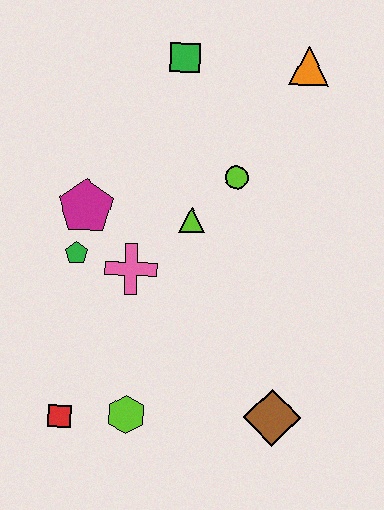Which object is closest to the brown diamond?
The lime hexagon is closest to the brown diamond.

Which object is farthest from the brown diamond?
The green square is farthest from the brown diamond.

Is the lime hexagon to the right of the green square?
No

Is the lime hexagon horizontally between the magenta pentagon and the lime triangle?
Yes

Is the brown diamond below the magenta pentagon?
Yes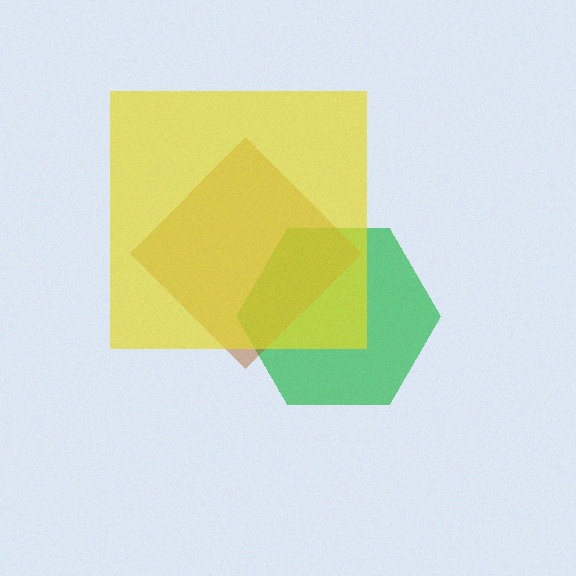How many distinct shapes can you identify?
There are 3 distinct shapes: a green hexagon, a brown diamond, a yellow square.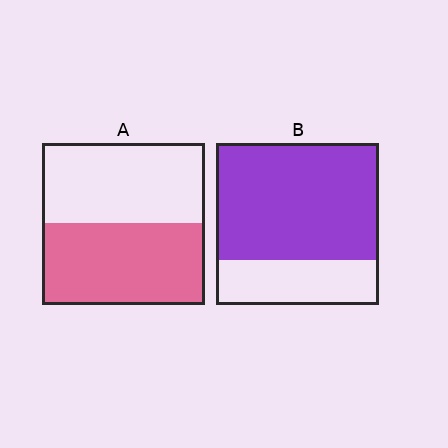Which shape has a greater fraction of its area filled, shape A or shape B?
Shape B.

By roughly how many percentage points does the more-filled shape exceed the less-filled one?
By roughly 20 percentage points (B over A).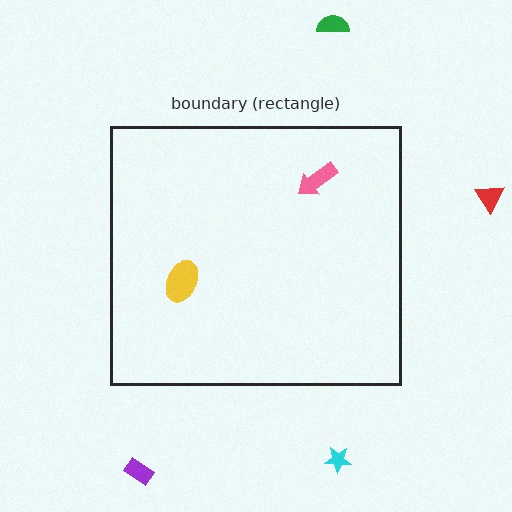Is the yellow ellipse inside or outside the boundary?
Inside.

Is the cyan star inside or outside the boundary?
Outside.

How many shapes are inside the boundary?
2 inside, 4 outside.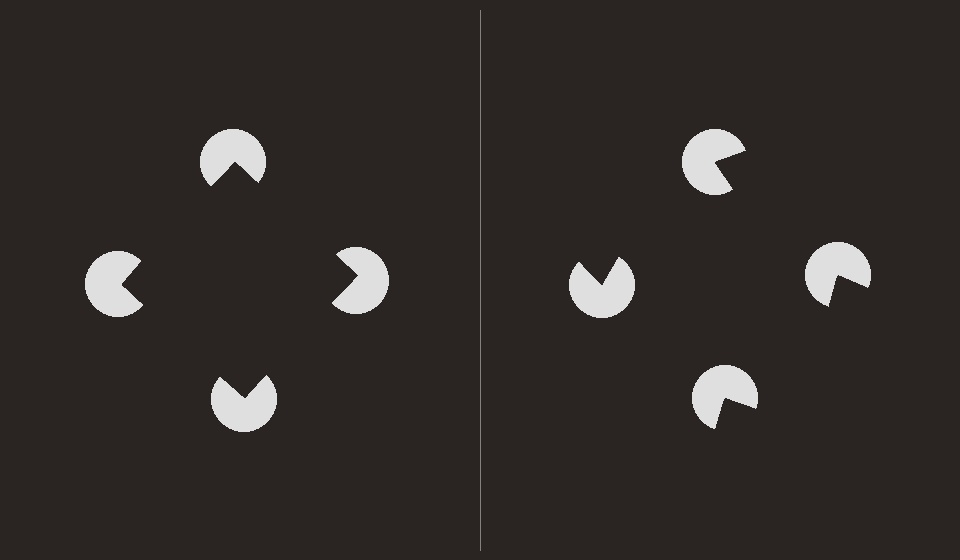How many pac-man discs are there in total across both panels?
8 — 4 on each side.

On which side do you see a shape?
An illusory square appears on the left side. On the right side the wedge cuts are rotated, so no coherent shape forms.